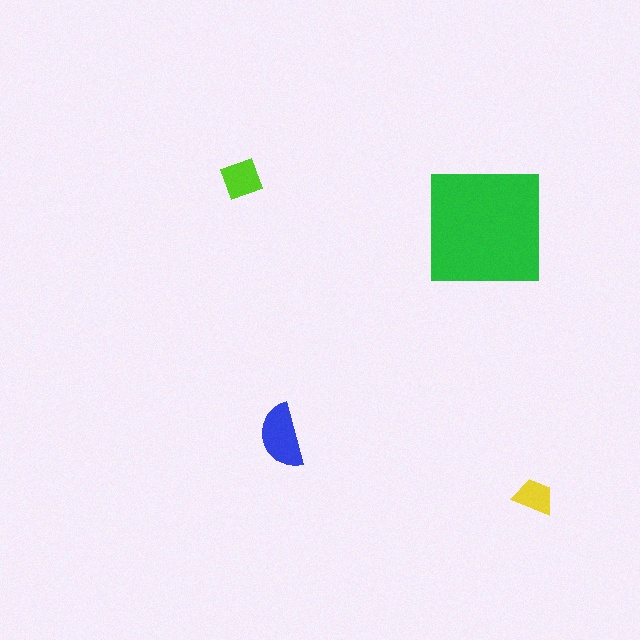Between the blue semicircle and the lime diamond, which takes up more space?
The blue semicircle.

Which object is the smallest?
The yellow trapezoid.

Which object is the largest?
The green square.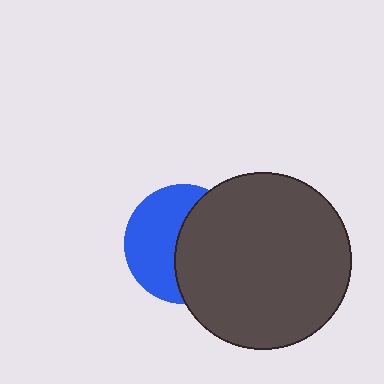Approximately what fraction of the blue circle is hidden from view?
Roughly 51% of the blue circle is hidden behind the dark gray circle.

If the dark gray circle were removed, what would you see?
You would see the complete blue circle.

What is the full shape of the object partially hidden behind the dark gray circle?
The partially hidden object is a blue circle.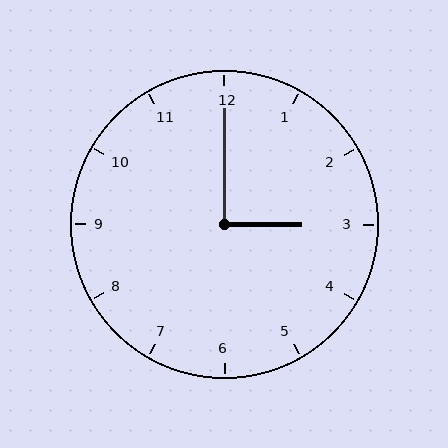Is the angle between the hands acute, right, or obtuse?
It is right.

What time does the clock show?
3:00.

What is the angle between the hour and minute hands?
Approximately 90 degrees.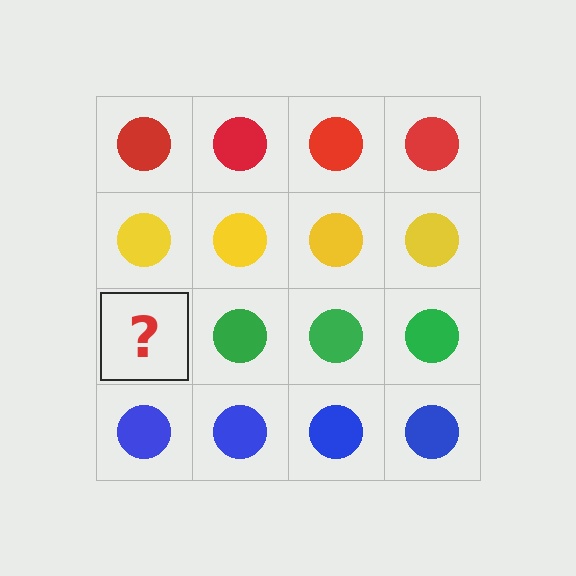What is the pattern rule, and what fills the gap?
The rule is that each row has a consistent color. The gap should be filled with a green circle.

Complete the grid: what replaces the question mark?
The question mark should be replaced with a green circle.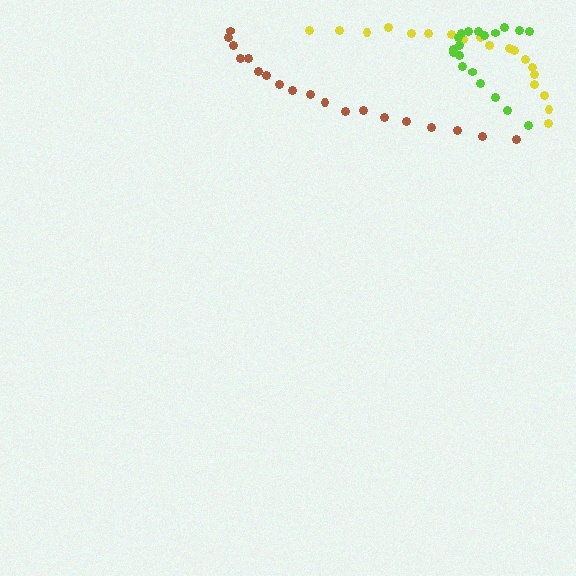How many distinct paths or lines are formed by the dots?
There are 3 distinct paths.